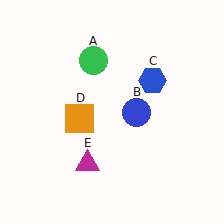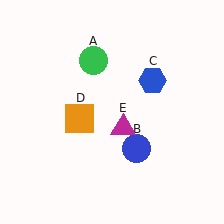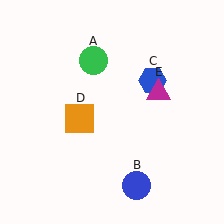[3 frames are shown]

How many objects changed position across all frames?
2 objects changed position: blue circle (object B), magenta triangle (object E).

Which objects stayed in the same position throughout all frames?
Green circle (object A) and blue hexagon (object C) and orange square (object D) remained stationary.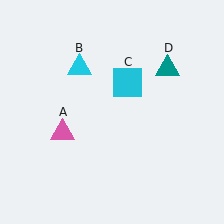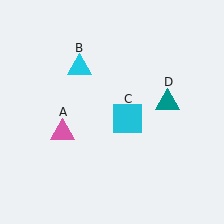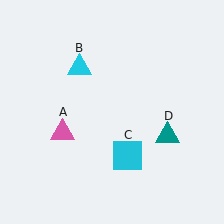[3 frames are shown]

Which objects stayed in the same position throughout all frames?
Pink triangle (object A) and cyan triangle (object B) remained stationary.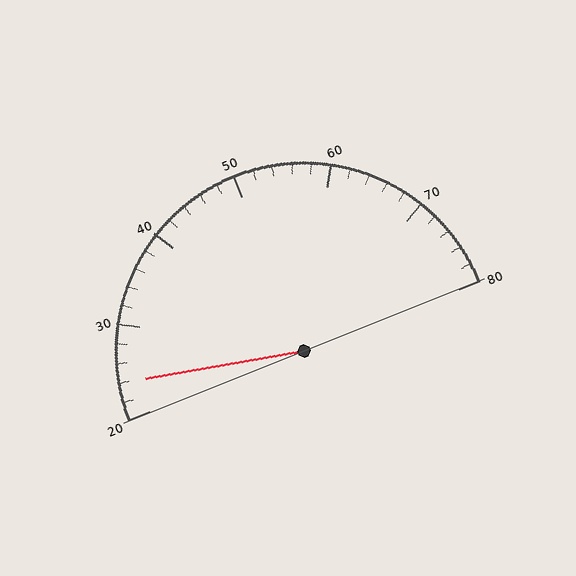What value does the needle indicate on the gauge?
The needle indicates approximately 24.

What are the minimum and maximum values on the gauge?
The gauge ranges from 20 to 80.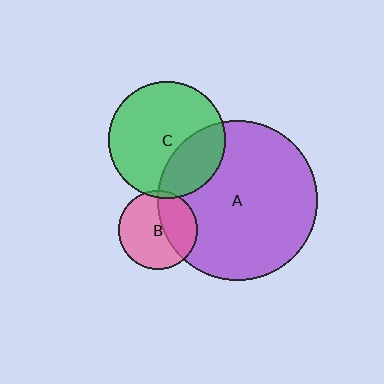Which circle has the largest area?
Circle A (purple).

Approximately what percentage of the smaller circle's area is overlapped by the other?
Approximately 40%.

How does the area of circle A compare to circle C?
Approximately 1.9 times.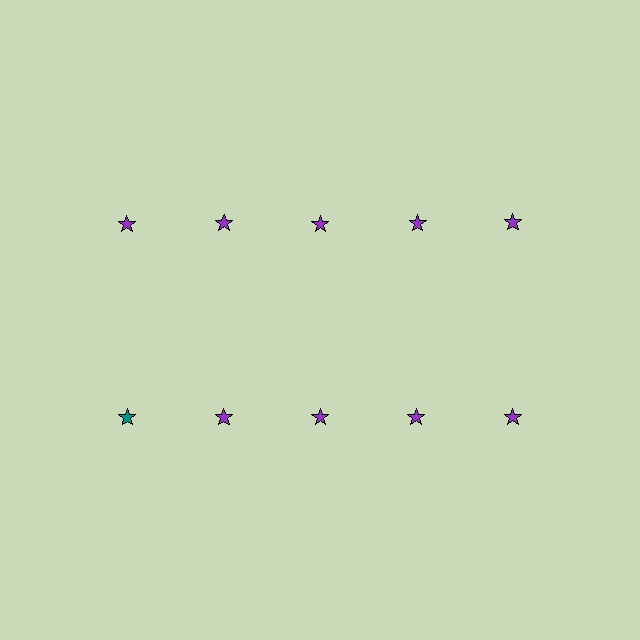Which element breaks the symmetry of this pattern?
The teal star in the second row, leftmost column breaks the symmetry. All other shapes are purple stars.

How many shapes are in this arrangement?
There are 10 shapes arranged in a grid pattern.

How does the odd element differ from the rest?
It has a different color: teal instead of purple.